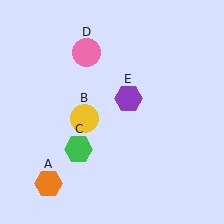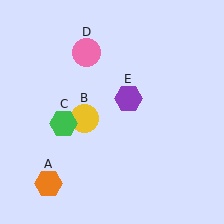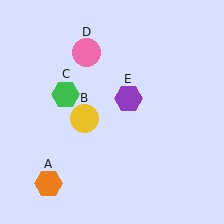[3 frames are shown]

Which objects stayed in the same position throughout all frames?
Orange hexagon (object A) and yellow circle (object B) and pink circle (object D) and purple hexagon (object E) remained stationary.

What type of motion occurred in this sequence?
The green hexagon (object C) rotated clockwise around the center of the scene.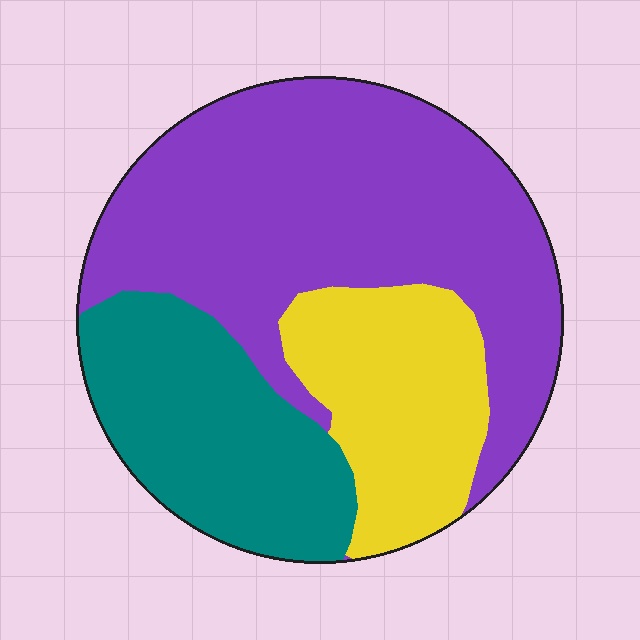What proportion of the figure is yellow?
Yellow covers about 20% of the figure.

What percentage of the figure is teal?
Teal covers 25% of the figure.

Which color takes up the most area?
Purple, at roughly 55%.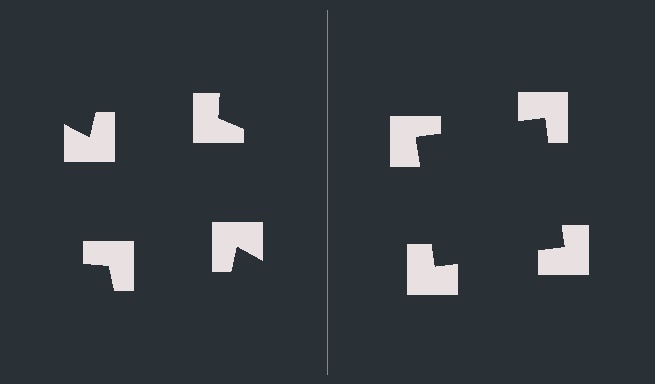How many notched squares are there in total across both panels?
8 — 4 on each side.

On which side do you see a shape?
An illusory square appears on the right side. On the left side the wedge cuts are rotated, so no coherent shape forms.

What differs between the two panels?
The notched squares are positioned identically on both sides; only the wedge orientations differ. On the right they align to a square; on the left they are misaligned.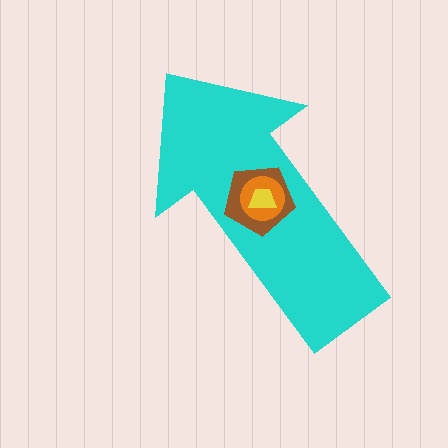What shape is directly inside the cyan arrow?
The brown pentagon.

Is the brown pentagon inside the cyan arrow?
Yes.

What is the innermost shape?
The yellow trapezoid.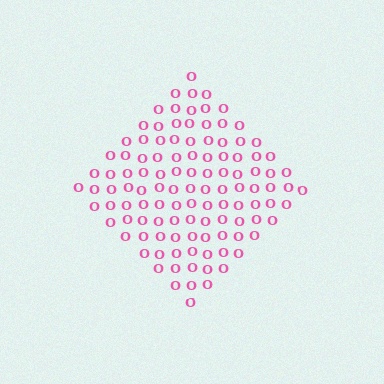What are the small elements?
The small elements are letter O's.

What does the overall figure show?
The overall figure shows a diamond.